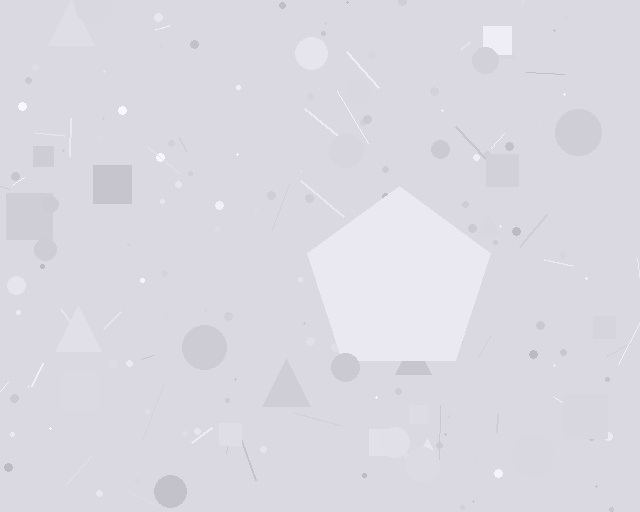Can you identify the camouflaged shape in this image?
The camouflaged shape is a pentagon.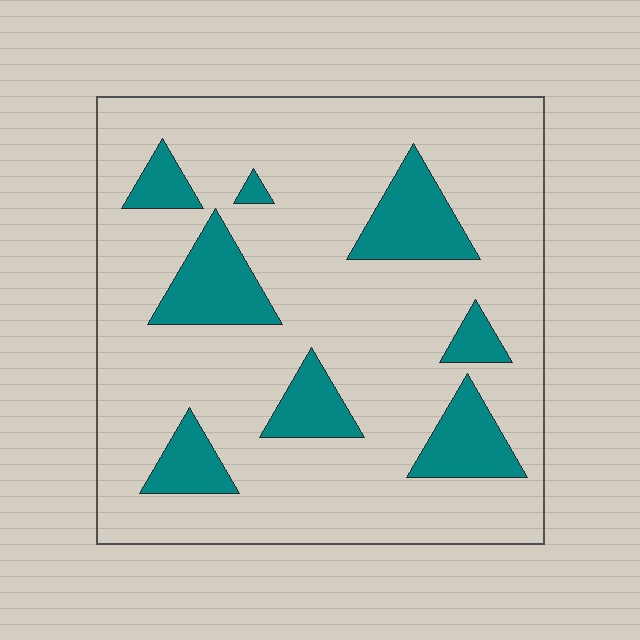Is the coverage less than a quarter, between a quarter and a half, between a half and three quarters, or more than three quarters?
Less than a quarter.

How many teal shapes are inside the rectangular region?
8.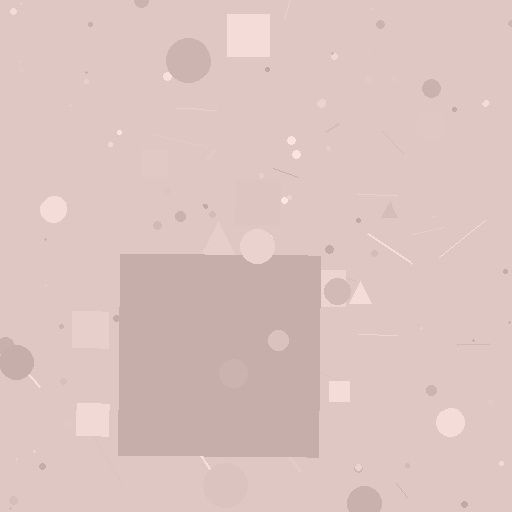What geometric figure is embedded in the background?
A square is embedded in the background.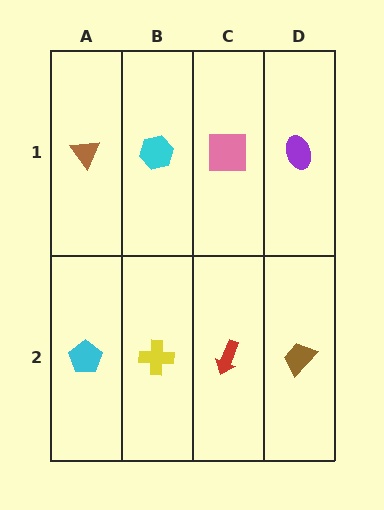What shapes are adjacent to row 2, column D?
A purple ellipse (row 1, column D), a red arrow (row 2, column C).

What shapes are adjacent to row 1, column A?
A cyan pentagon (row 2, column A), a cyan hexagon (row 1, column B).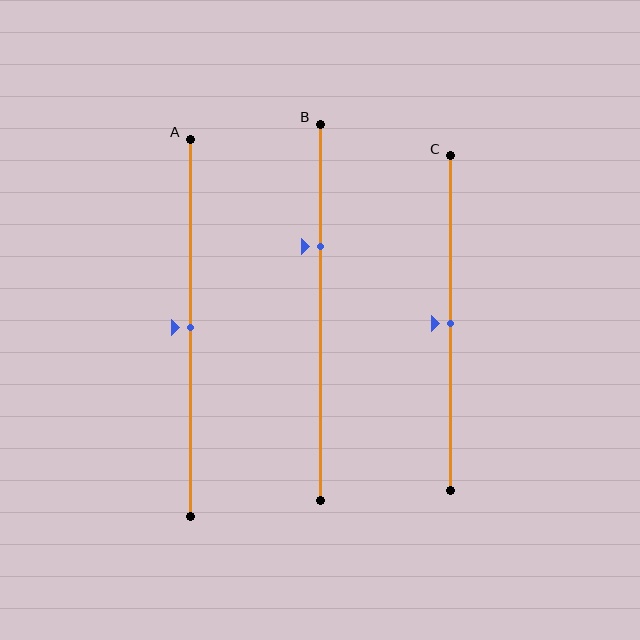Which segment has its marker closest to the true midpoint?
Segment A has its marker closest to the true midpoint.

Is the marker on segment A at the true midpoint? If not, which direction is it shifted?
Yes, the marker on segment A is at the true midpoint.